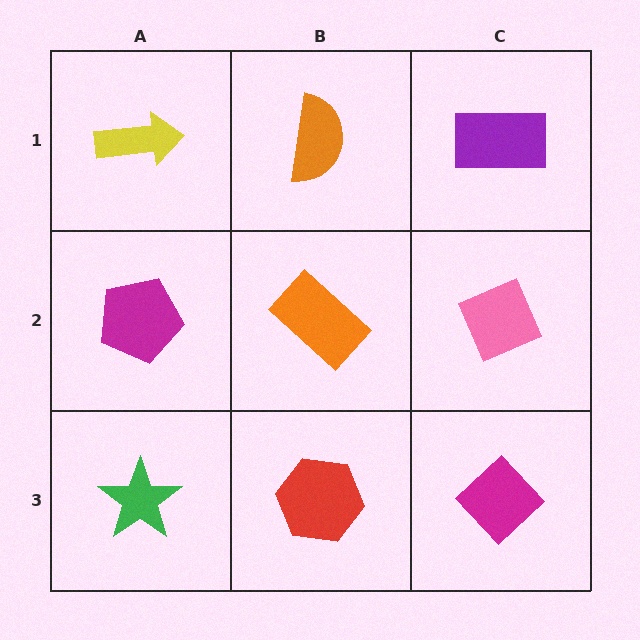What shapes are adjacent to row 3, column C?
A pink diamond (row 2, column C), a red hexagon (row 3, column B).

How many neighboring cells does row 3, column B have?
3.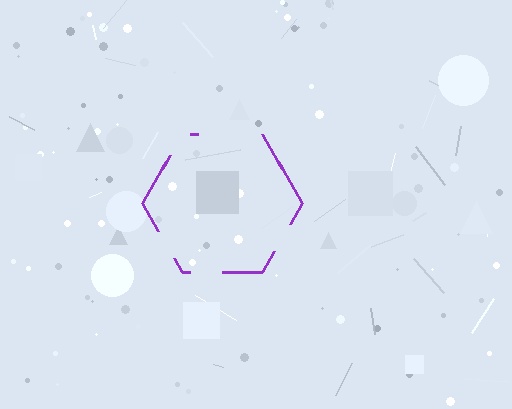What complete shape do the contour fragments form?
The contour fragments form a hexagon.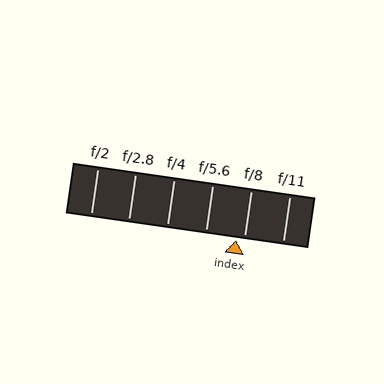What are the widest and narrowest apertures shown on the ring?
The widest aperture shown is f/2 and the narrowest is f/11.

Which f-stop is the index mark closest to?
The index mark is closest to f/8.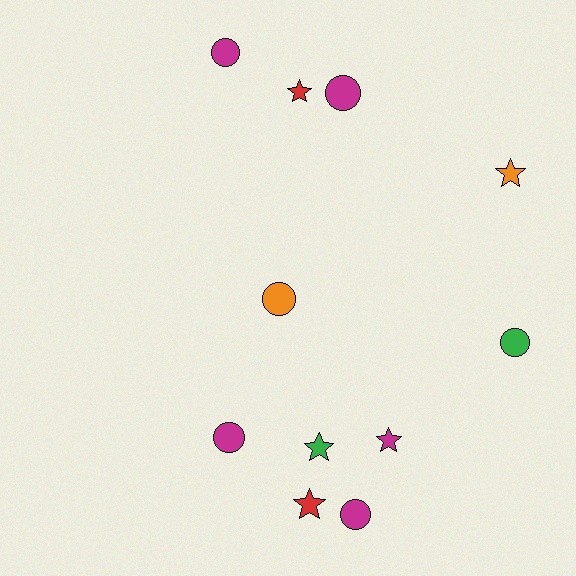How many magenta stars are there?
There is 1 magenta star.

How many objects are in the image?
There are 11 objects.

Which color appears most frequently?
Magenta, with 5 objects.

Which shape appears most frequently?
Circle, with 6 objects.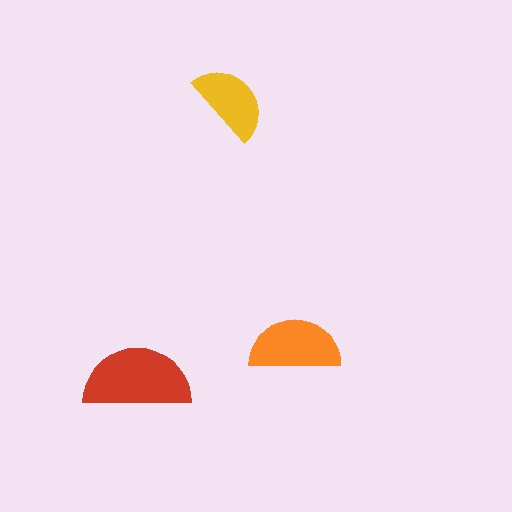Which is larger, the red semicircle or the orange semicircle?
The red one.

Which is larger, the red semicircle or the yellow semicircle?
The red one.